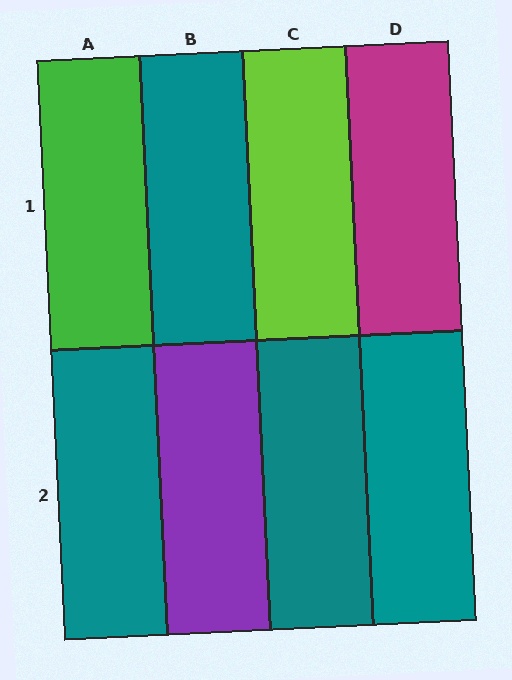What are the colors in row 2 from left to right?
Teal, purple, teal, teal.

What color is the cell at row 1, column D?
Magenta.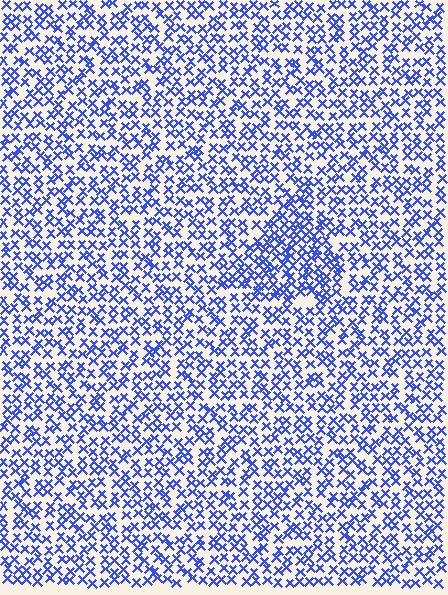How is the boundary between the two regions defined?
The boundary is defined by a change in element density (approximately 1.5x ratio). All elements are the same color, size, and shape.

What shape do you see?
I see a triangle.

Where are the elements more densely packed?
The elements are more densely packed inside the triangle boundary.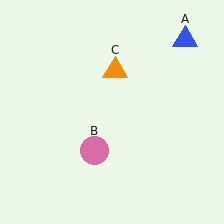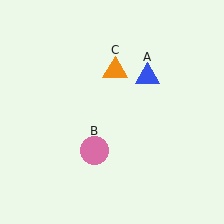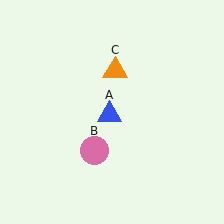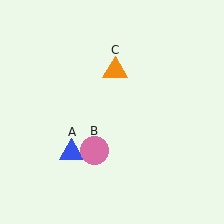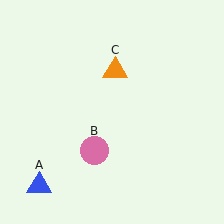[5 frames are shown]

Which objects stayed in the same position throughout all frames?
Pink circle (object B) and orange triangle (object C) remained stationary.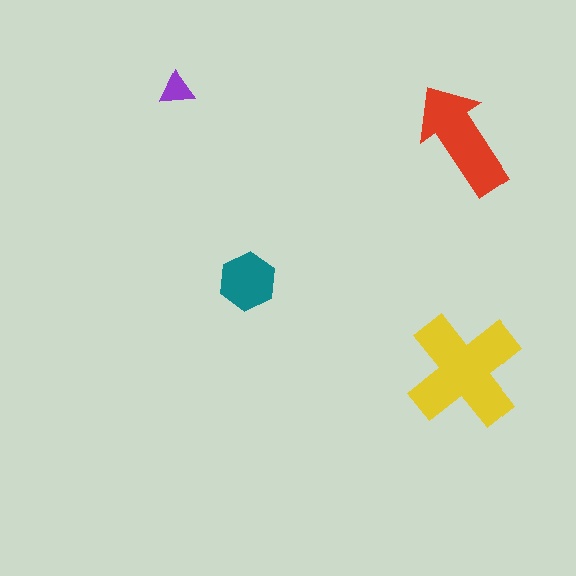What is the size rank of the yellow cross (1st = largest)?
1st.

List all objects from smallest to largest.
The purple triangle, the teal hexagon, the red arrow, the yellow cross.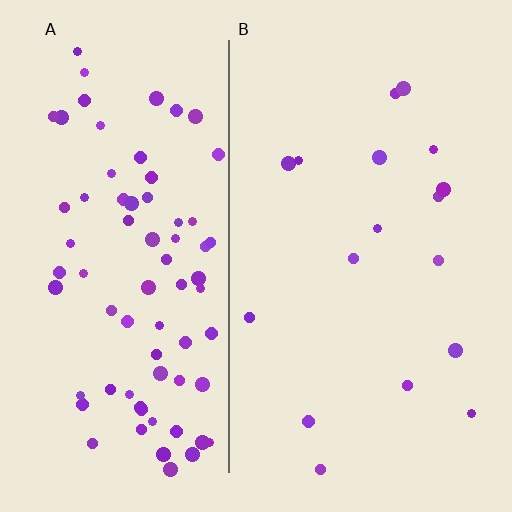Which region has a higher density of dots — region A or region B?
A (the left).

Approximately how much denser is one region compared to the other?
Approximately 4.4× — region A over region B.